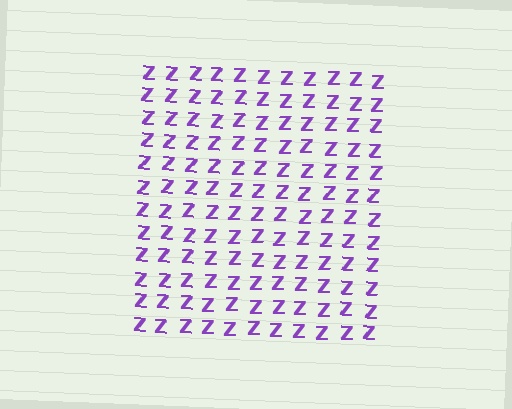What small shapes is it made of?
It is made of small letter Z's.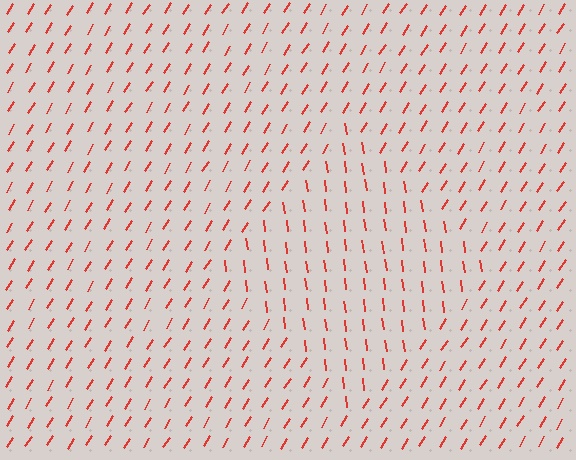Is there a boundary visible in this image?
Yes, there is a texture boundary formed by a change in line orientation.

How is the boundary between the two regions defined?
The boundary is defined purely by a change in line orientation (approximately 39 degrees difference). All lines are the same color and thickness.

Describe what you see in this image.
The image is filled with small red line segments. A diamond region in the image has lines oriented differently from the surrounding lines, creating a visible texture boundary.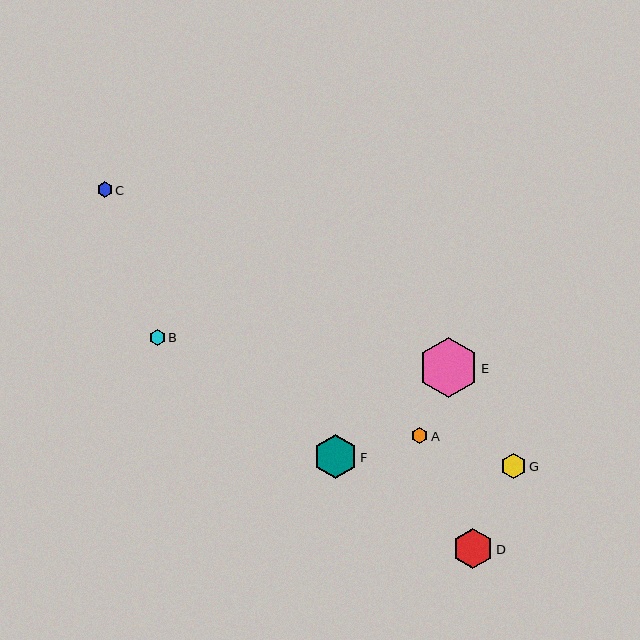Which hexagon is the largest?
Hexagon E is the largest with a size of approximately 60 pixels.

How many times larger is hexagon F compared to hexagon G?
Hexagon F is approximately 1.8 times the size of hexagon G.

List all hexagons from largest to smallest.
From largest to smallest: E, F, D, G, A, B, C.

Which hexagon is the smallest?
Hexagon C is the smallest with a size of approximately 15 pixels.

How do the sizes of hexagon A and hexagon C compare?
Hexagon A and hexagon C are approximately the same size.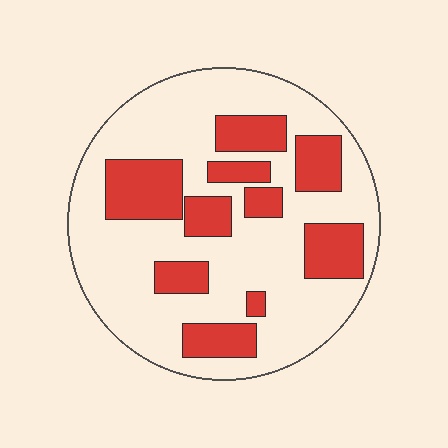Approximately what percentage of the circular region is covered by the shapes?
Approximately 30%.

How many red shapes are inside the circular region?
10.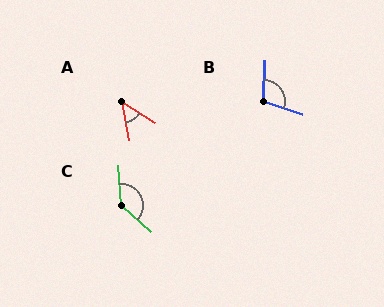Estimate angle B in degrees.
Approximately 106 degrees.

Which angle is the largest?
C, at approximately 135 degrees.